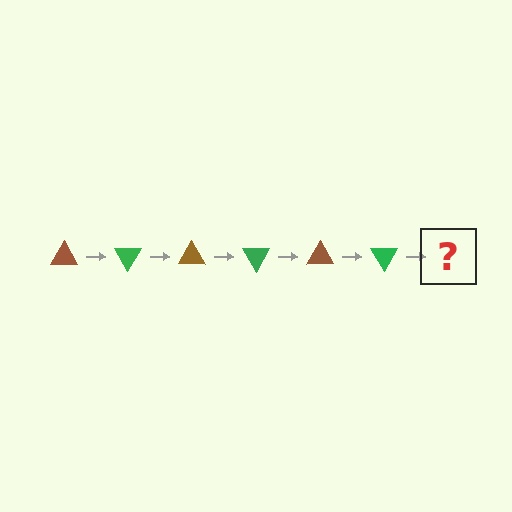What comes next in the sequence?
The next element should be a brown triangle, rotated 360 degrees from the start.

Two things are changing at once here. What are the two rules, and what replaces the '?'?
The two rules are that it rotates 60 degrees each step and the color cycles through brown and green. The '?' should be a brown triangle, rotated 360 degrees from the start.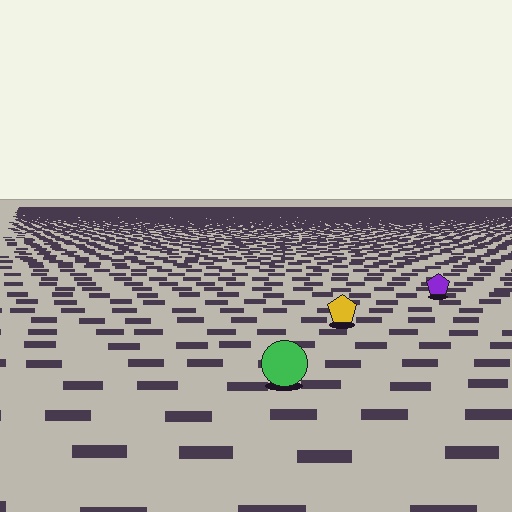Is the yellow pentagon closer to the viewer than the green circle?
No. The green circle is closer — you can tell from the texture gradient: the ground texture is coarser near it.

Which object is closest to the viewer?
The green circle is closest. The texture marks near it are larger and more spread out.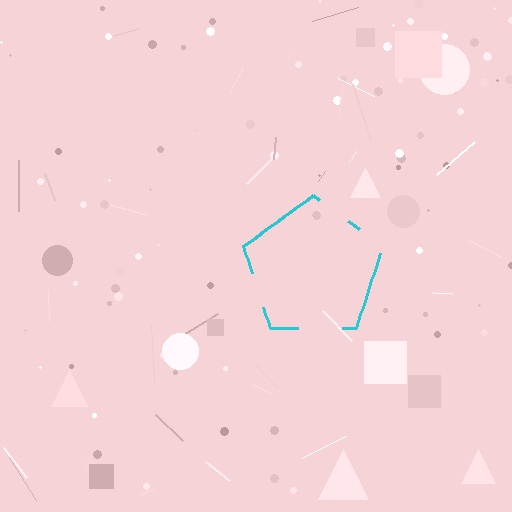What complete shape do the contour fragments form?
The contour fragments form a pentagon.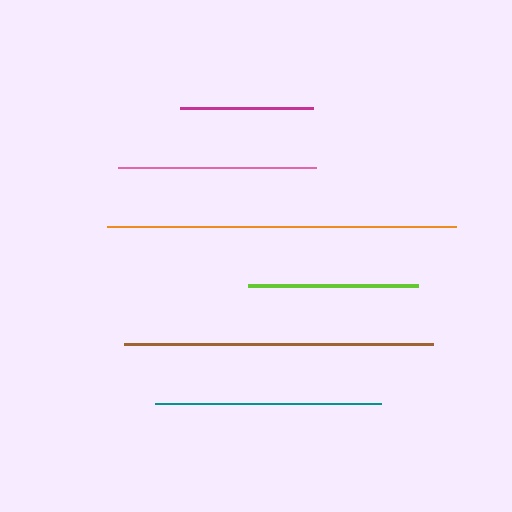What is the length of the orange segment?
The orange segment is approximately 349 pixels long.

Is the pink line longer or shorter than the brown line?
The brown line is longer than the pink line.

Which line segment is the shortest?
The magenta line is the shortest at approximately 133 pixels.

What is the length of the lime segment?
The lime segment is approximately 170 pixels long.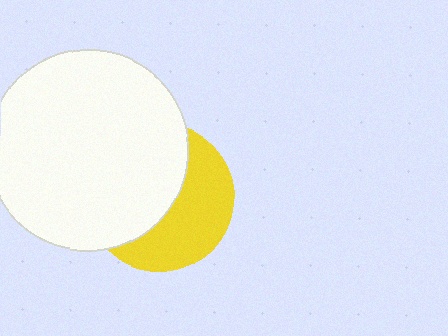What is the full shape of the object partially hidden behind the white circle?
The partially hidden object is a yellow circle.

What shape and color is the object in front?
The object in front is a white circle.